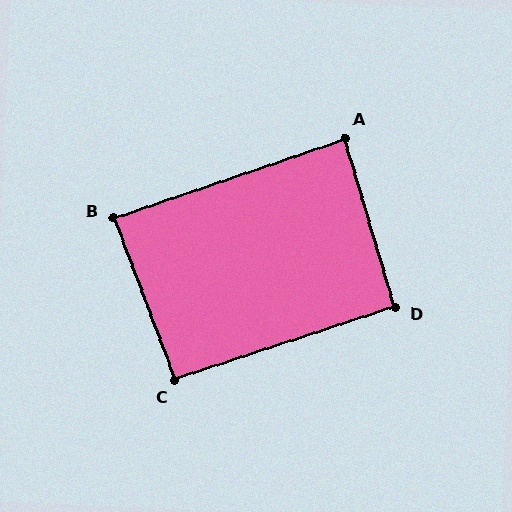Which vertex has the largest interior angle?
C, at approximately 92 degrees.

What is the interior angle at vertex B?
Approximately 88 degrees (approximately right).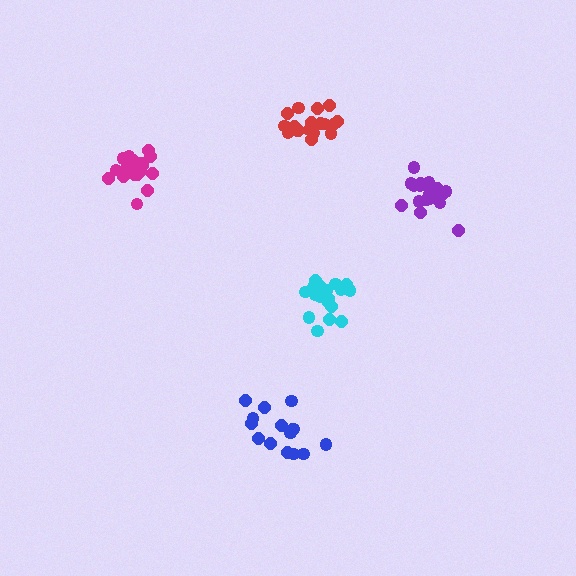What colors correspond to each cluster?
The clusters are colored: cyan, blue, magenta, red, purple.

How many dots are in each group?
Group 1: 19 dots, Group 2: 15 dots, Group 3: 20 dots, Group 4: 18 dots, Group 5: 20 dots (92 total).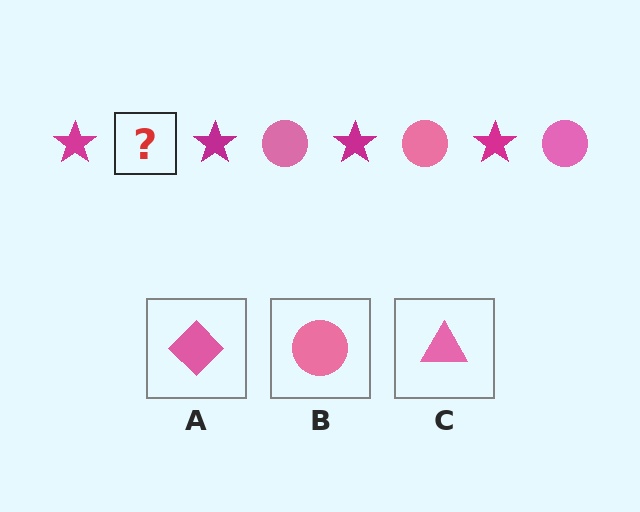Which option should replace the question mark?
Option B.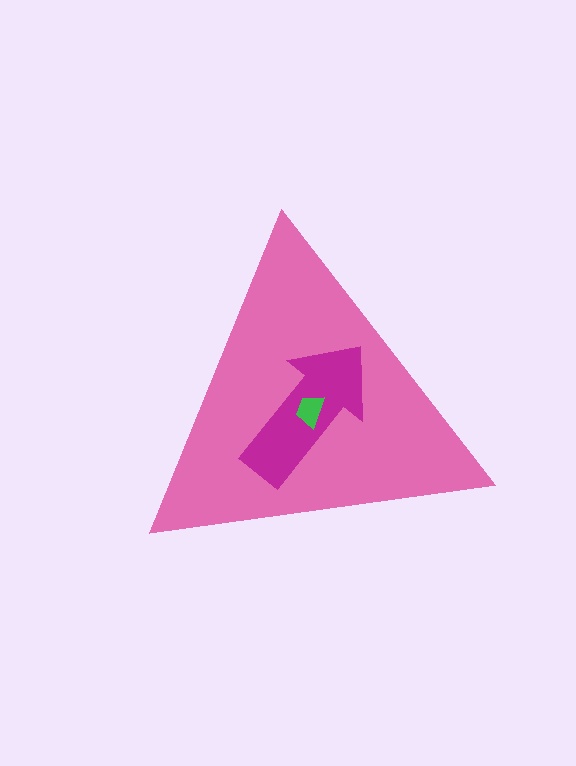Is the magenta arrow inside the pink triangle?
Yes.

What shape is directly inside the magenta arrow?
The green trapezoid.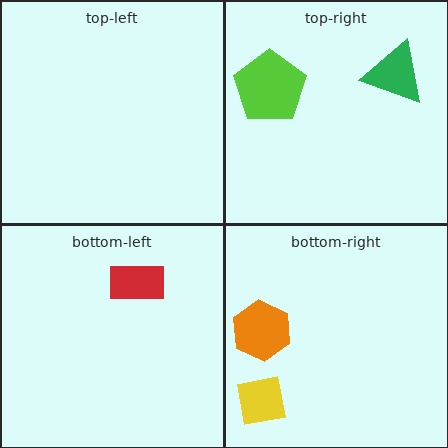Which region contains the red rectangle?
The bottom-left region.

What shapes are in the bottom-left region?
The red rectangle.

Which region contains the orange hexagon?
The bottom-right region.